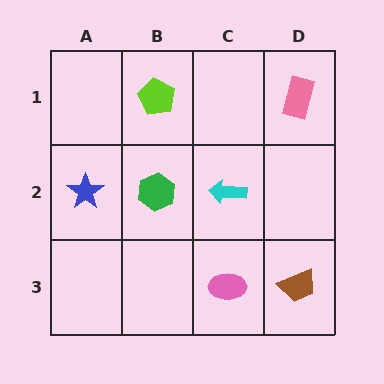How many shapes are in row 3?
2 shapes.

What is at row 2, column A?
A blue star.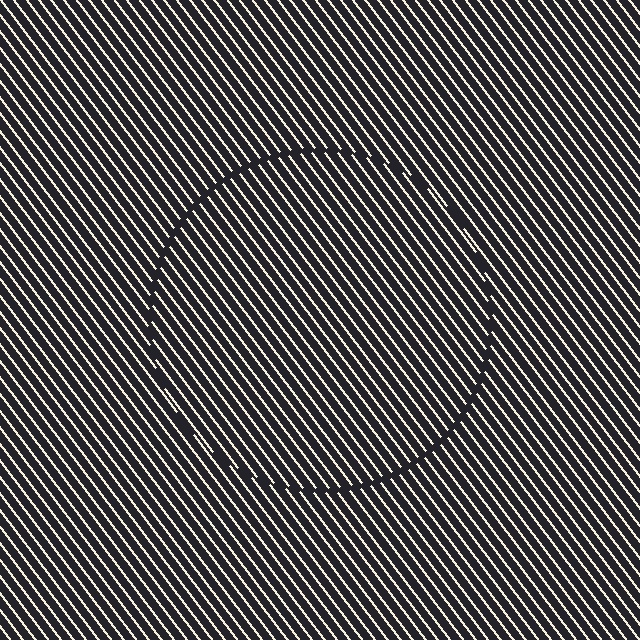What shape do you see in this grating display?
An illusory circle. The interior of the shape contains the same grating, shifted by half a period — the contour is defined by the phase discontinuity where line-ends from the inner and outer gratings abut.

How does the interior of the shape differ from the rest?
The interior of the shape contains the same grating, shifted by half a period — the contour is defined by the phase discontinuity where line-ends from the inner and outer gratings abut.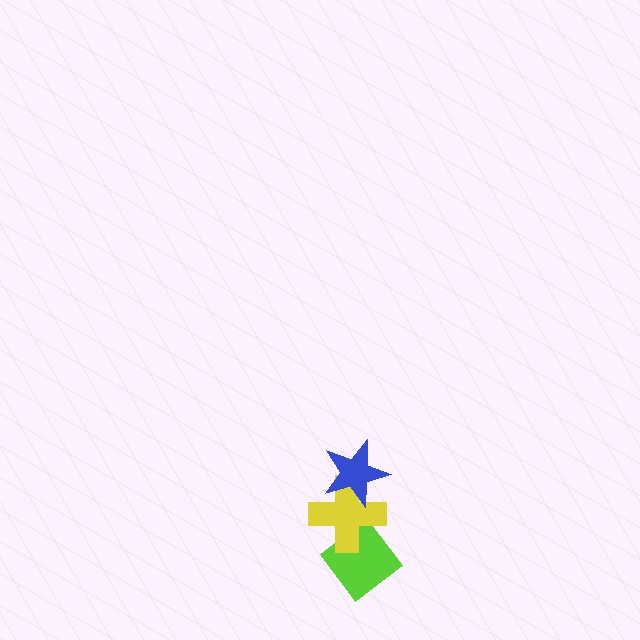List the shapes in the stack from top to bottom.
From top to bottom: the blue star, the yellow cross, the lime diamond.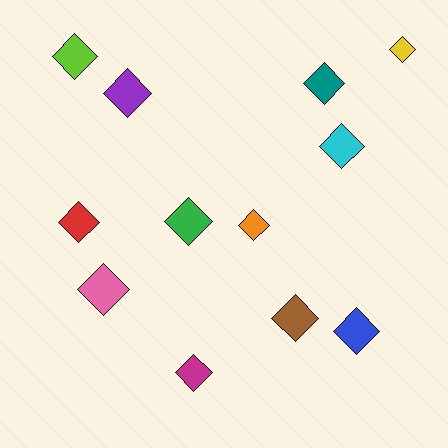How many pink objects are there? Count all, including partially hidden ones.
There is 1 pink object.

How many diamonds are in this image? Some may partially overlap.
There are 12 diamonds.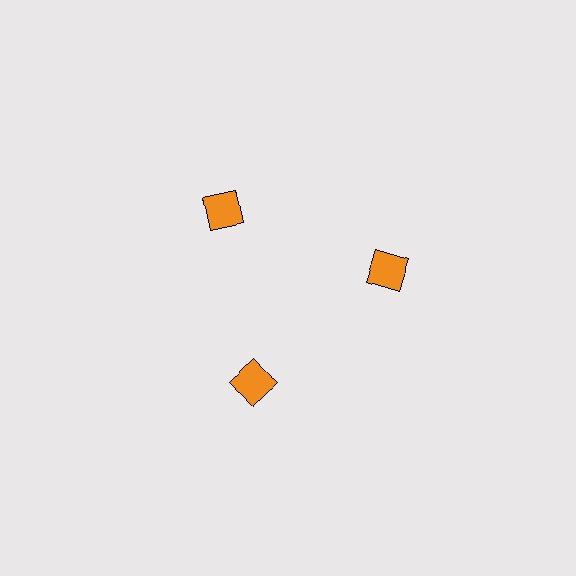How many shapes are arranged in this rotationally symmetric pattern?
There are 3 shapes, arranged in 3 groups of 1.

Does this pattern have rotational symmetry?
Yes, this pattern has 3-fold rotational symmetry. It looks the same after rotating 120 degrees around the center.